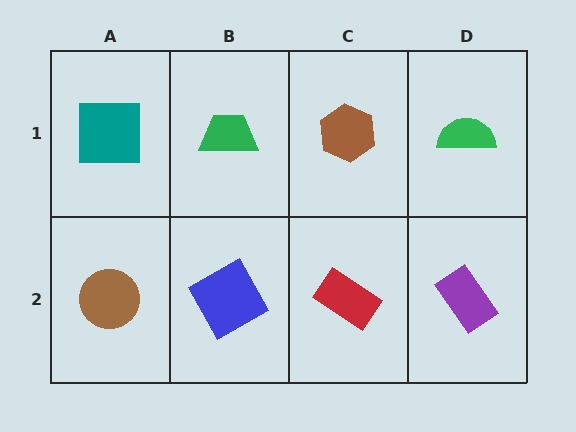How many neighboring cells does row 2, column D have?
2.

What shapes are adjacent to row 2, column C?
A brown hexagon (row 1, column C), a blue square (row 2, column B), a purple rectangle (row 2, column D).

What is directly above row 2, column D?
A green semicircle.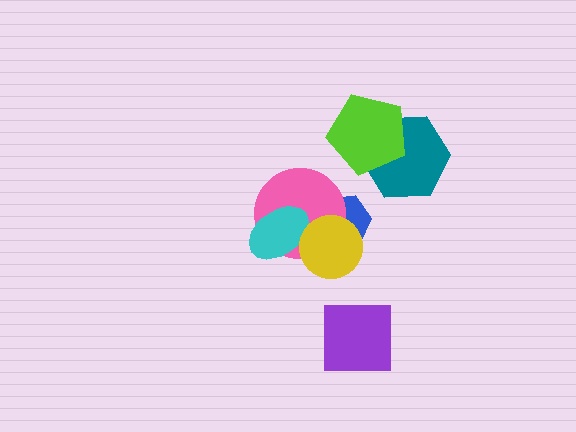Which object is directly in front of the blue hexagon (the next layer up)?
The pink circle is directly in front of the blue hexagon.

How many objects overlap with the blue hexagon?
2 objects overlap with the blue hexagon.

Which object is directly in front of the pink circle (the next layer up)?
The cyan ellipse is directly in front of the pink circle.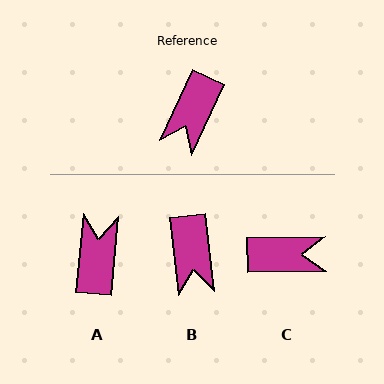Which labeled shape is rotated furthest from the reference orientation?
A, about 160 degrees away.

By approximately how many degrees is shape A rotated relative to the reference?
Approximately 160 degrees clockwise.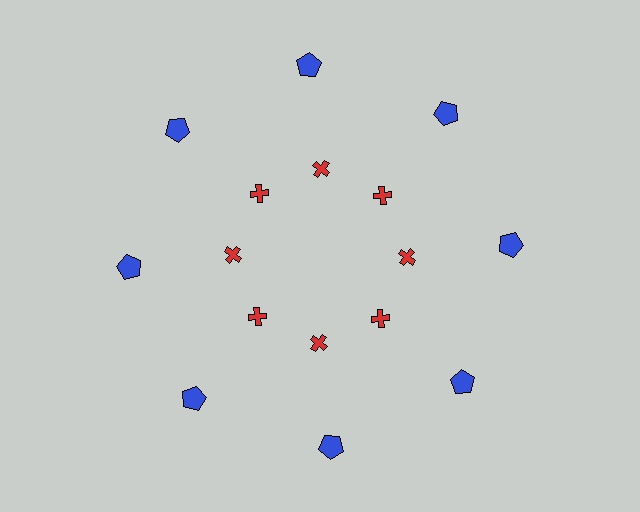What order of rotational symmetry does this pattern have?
This pattern has 8-fold rotational symmetry.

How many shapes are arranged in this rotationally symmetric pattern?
There are 16 shapes, arranged in 8 groups of 2.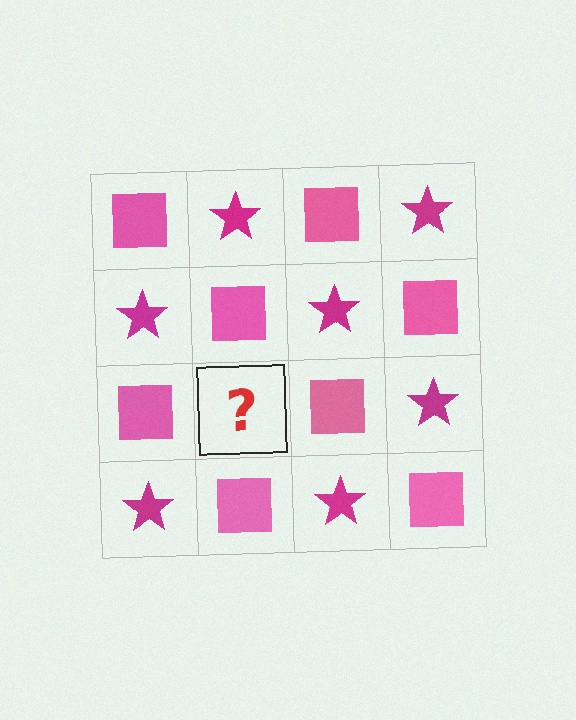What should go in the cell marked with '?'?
The missing cell should contain a magenta star.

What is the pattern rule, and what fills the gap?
The rule is that it alternates pink square and magenta star in a checkerboard pattern. The gap should be filled with a magenta star.